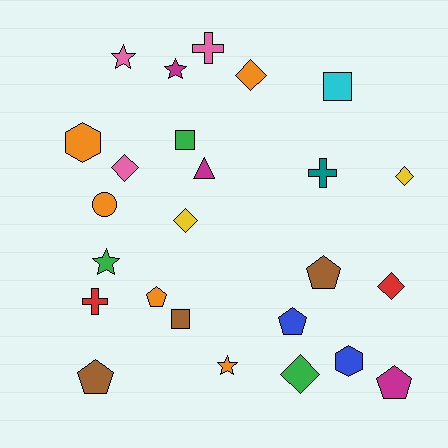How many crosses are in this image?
There are 3 crosses.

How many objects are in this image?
There are 25 objects.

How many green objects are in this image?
There are 3 green objects.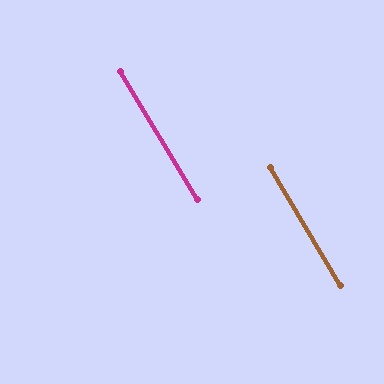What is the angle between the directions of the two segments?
Approximately 1 degree.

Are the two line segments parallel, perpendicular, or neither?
Parallel — their directions differ by only 0.5°.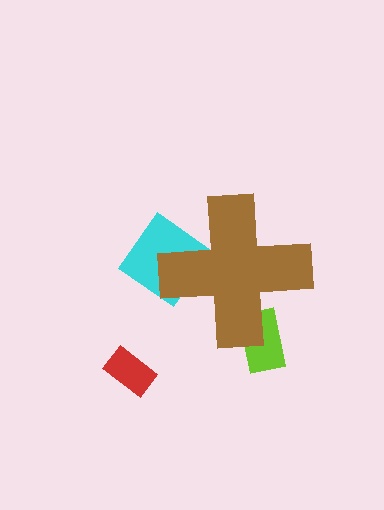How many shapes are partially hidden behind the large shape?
2 shapes are partially hidden.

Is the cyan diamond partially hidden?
Yes, the cyan diamond is partially hidden behind the brown cross.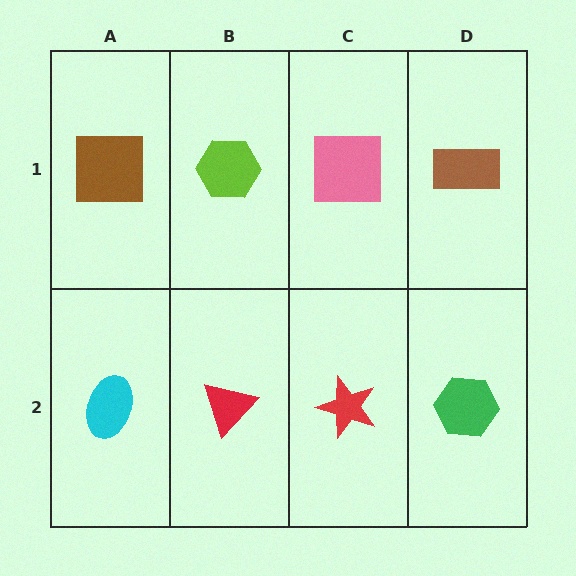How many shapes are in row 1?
4 shapes.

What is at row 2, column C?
A red star.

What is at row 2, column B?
A red triangle.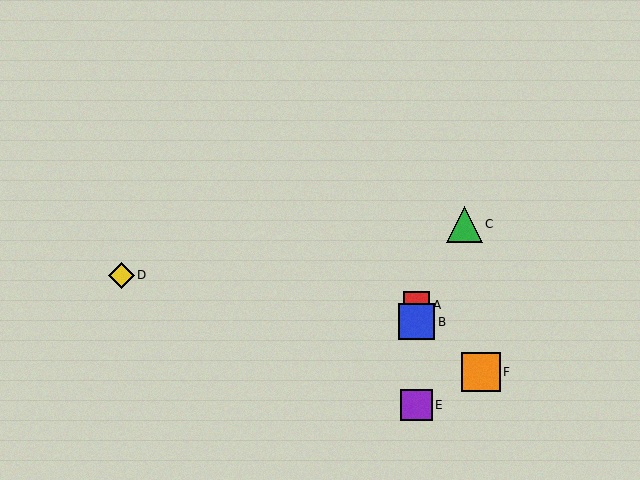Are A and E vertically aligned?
Yes, both are at x≈417.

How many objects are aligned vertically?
3 objects (A, B, E) are aligned vertically.